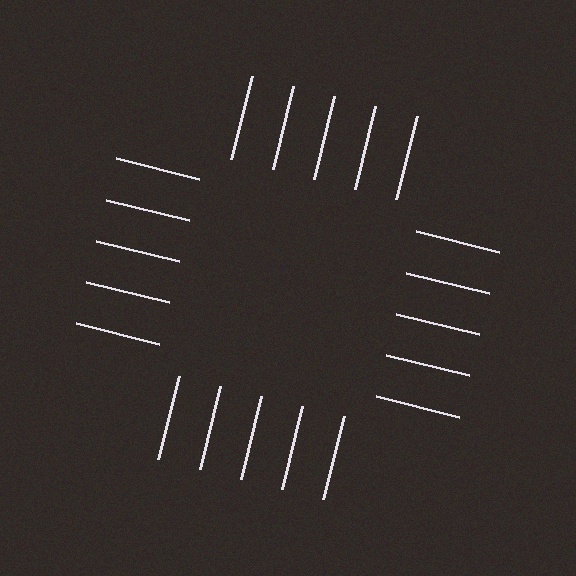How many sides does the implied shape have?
4 sides — the line-ends trace a square.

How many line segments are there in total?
20 — 5 along each of the 4 edges.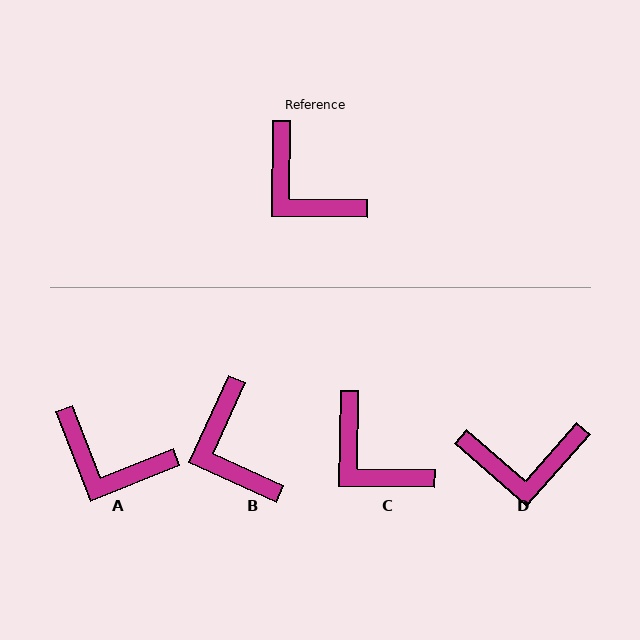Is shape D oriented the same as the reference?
No, it is off by about 50 degrees.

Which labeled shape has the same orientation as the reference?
C.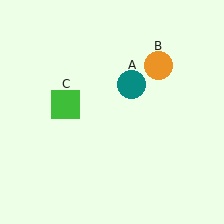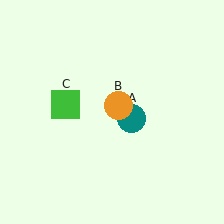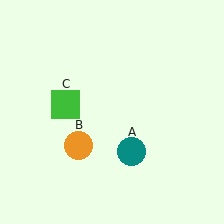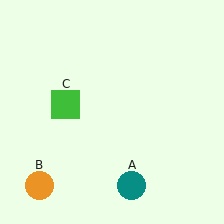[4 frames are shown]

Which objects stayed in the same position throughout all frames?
Green square (object C) remained stationary.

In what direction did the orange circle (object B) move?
The orange circle (object B) moved down and to the left.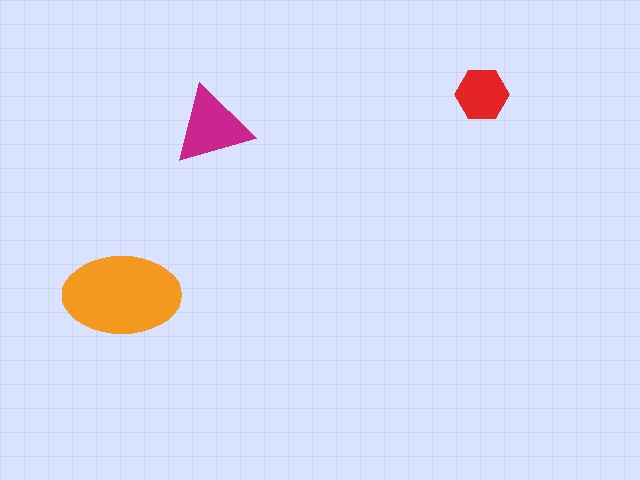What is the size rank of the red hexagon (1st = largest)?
3rd.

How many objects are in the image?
There are 3 objects in the image.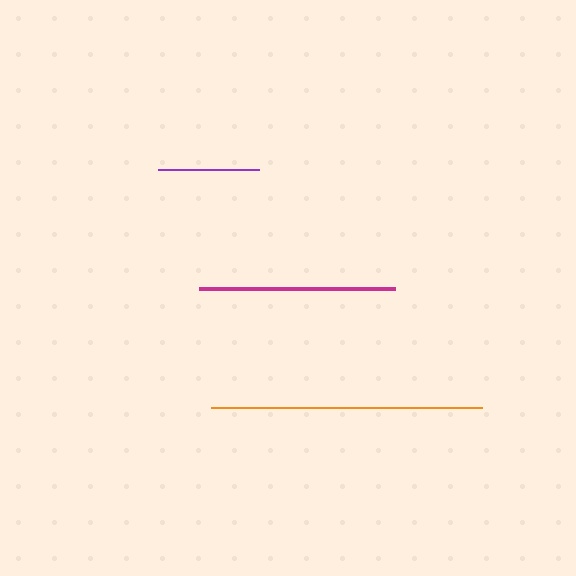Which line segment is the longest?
The orange line is the longest at approximately 271 pixels.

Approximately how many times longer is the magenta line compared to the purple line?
The magenta line is approximately 2.0 times the length of the purple line.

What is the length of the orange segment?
The orange segment is approximately 271 pixels long.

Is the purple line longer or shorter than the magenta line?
The magenta line is longer than the purple line.